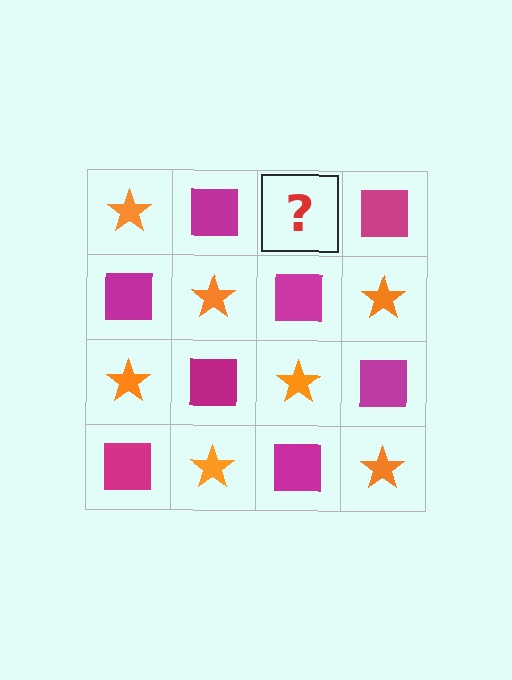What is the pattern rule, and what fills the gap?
The rule is that it alternates orange star and magenta square in a checkerboard pattern. The gap should be filled with an orange star.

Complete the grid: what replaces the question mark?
The question mark should be replaced with an orange star.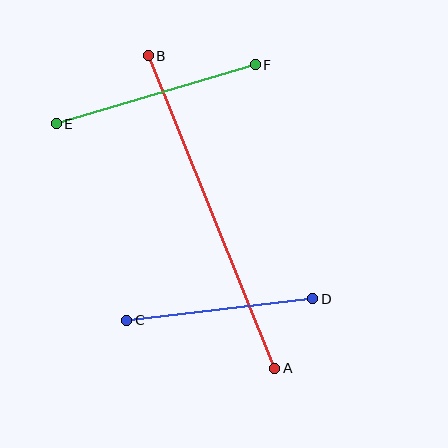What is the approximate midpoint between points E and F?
The midpoint is at approximately (156, 94) pixels.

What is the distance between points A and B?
The distance is approximately 337 pixels.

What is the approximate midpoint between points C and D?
The midpoint is at approximately (220, 309) pixels.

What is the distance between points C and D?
The distance is approximately 187 pixels.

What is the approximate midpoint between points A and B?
The midpoint is at approximately (212, 212) pixels.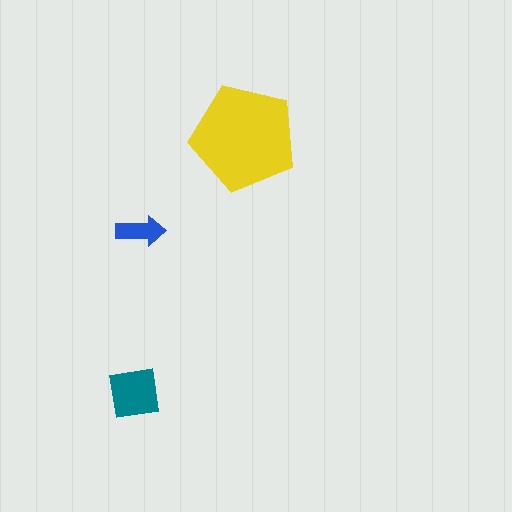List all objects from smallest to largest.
The blue arrow, the teal square, the yellow pentagon.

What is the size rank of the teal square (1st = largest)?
2nd.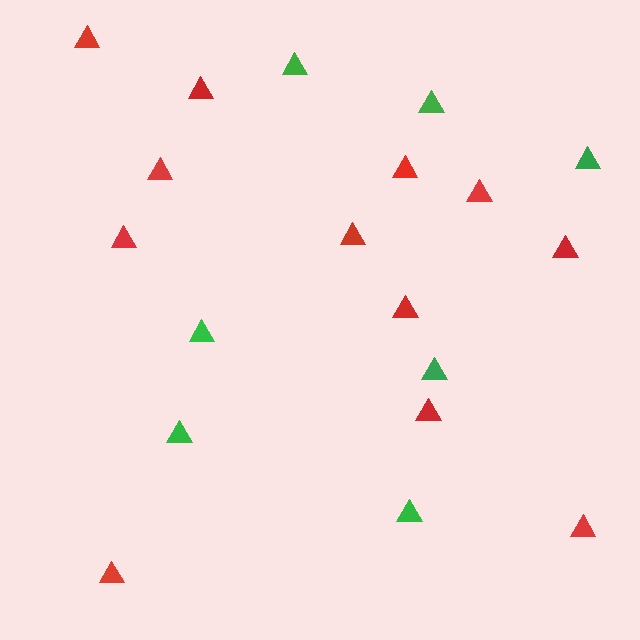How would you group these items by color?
There are 2 groups: one group of red triangles (12) and one group of green triangles (7).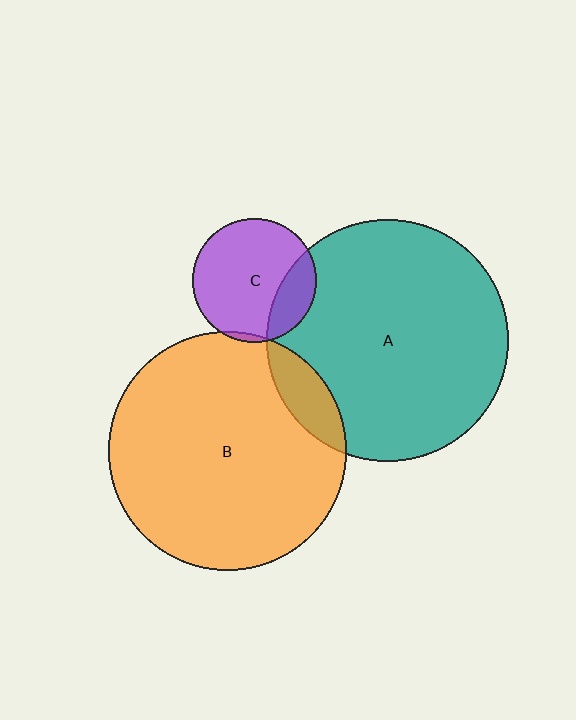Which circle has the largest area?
Circle A (teal).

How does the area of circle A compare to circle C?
Approximately 3.8 times.